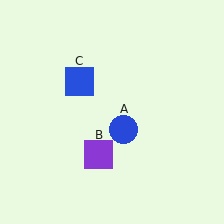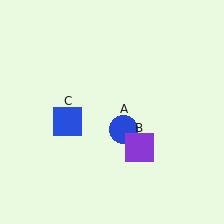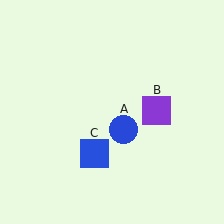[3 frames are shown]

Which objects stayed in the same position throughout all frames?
Blue circle (object A) remained stationary.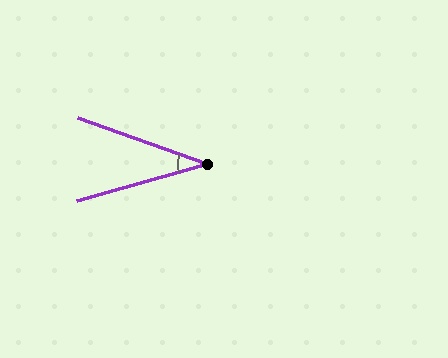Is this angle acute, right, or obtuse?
It is acute.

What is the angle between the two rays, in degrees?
Approximately 35 degrees.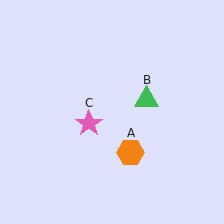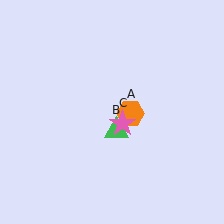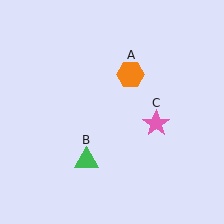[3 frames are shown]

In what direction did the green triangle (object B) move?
The green triangle (object B) moved down and to the left.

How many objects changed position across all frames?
3 objects changed position: orange hexagon (object A), green triangle (object B), pink star (object C).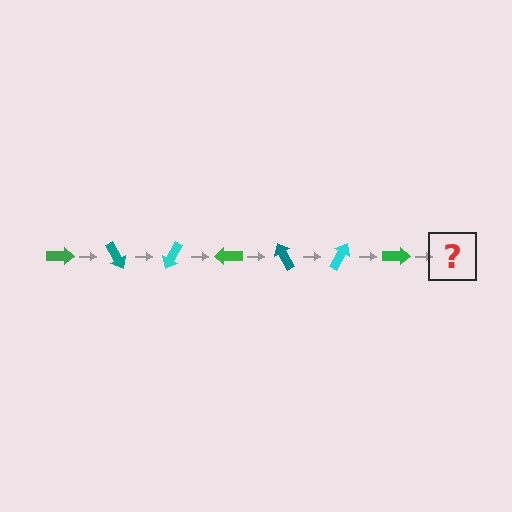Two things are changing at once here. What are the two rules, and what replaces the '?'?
The two rules are that it rotates 60 degrees each step and the color cycles through green, teal, and cyan. The '?' should be a teal arrow, rotated 420 degrees from the start.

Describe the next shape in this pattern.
It should be a teal arrow, rotated 420 degrees from the start.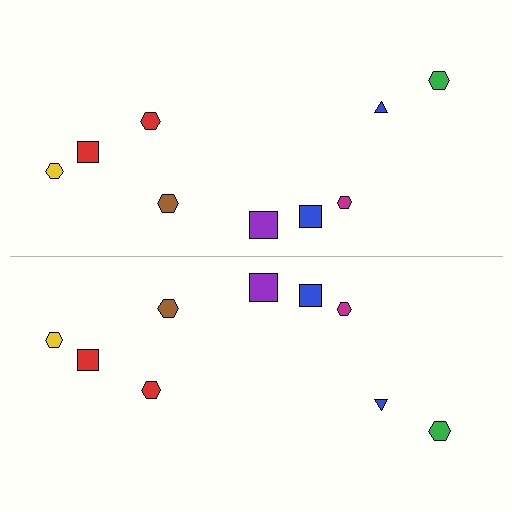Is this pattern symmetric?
Yes, this pattern has bilateral (reflection) symmetry.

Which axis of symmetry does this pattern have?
The pattern has a horizontal axis of symmetry running through the center of the image.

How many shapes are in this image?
There are 18 shapes in this image.